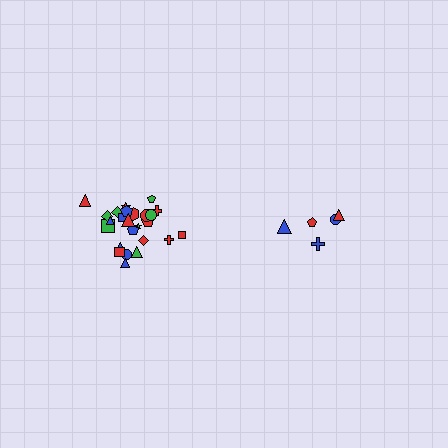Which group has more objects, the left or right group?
The left group.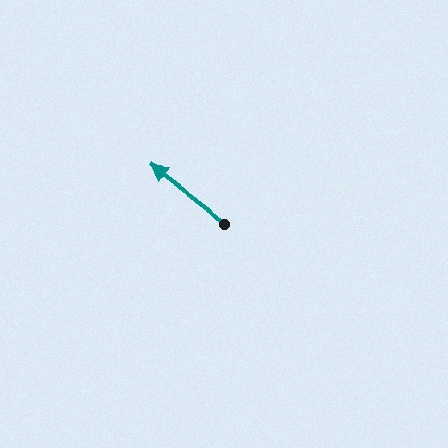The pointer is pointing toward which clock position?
Roughly 10 o'clock.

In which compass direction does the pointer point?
Northwest.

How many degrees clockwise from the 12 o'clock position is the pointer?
Approximately 307 degrees.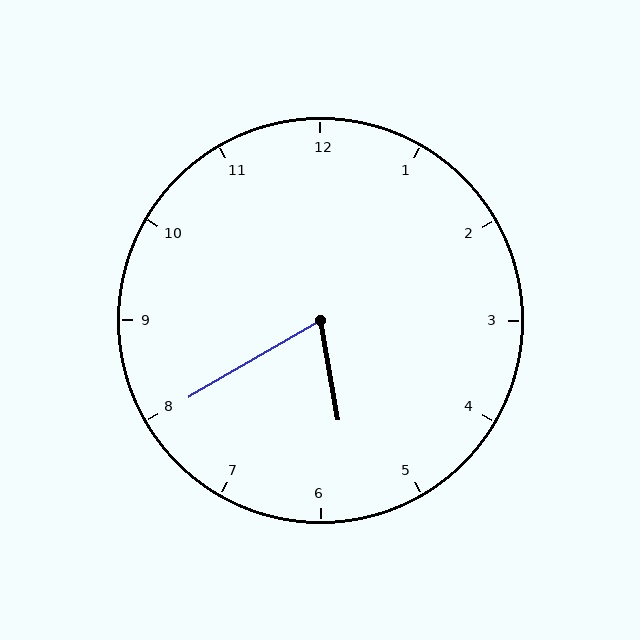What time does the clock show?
5:40.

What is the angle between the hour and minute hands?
Approximately 70 degrees.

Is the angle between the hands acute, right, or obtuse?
It is acute.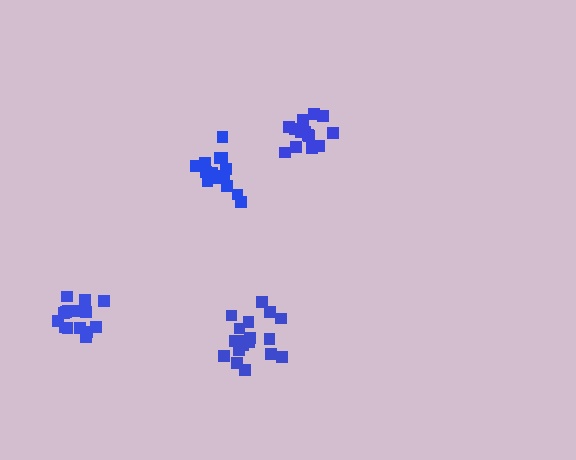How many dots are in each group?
Group 1: 15 dots, Group 2: 16 dots, Group 3: 18 dots, Group 4: 15 dots (64 total).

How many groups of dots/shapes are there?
There are 4 groups.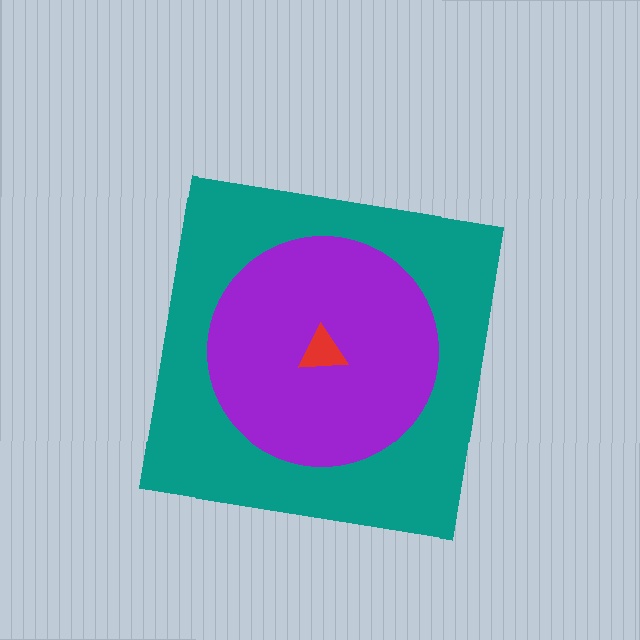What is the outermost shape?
The teal square.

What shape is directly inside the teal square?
The purple circle.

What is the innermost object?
The red triangle.